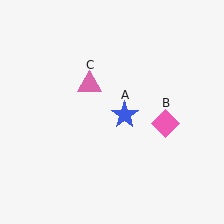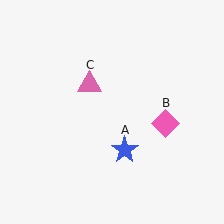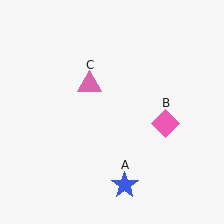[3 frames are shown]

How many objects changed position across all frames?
1 object changed position: blue star (object A).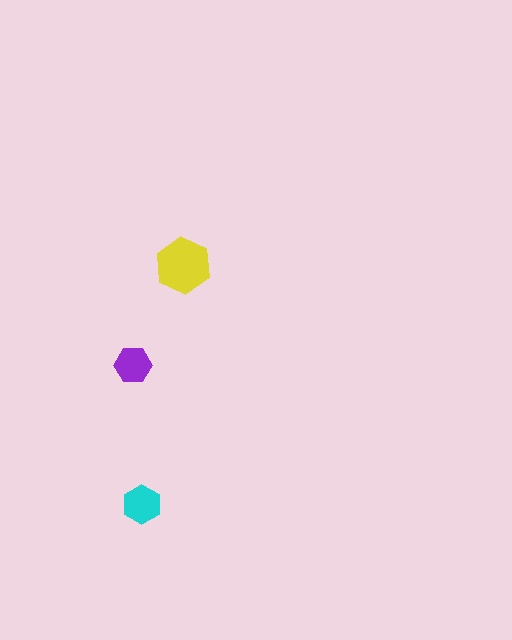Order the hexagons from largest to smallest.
the yellow one, the cyan one, the purple one.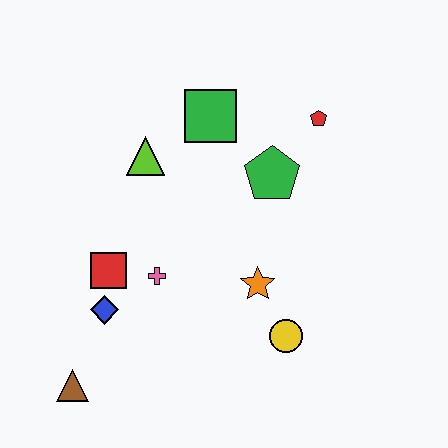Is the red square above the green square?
No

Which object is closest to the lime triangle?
The green square is closest to the lime triangle.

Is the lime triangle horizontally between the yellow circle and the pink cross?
No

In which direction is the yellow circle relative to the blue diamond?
The yellow circle is to the right of the blue diamond.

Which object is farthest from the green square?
The brown triangle is farthest from the green square.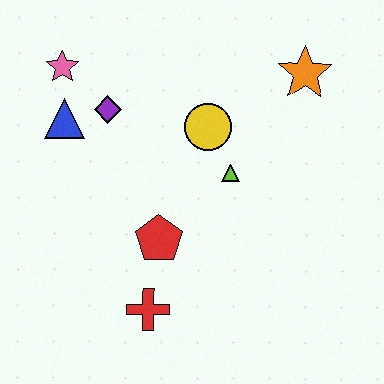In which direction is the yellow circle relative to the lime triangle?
The yellow circle is above the lime triangle.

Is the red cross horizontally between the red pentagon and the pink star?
Yes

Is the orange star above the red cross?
Yes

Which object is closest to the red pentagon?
The red cross is closest to the red pentagon.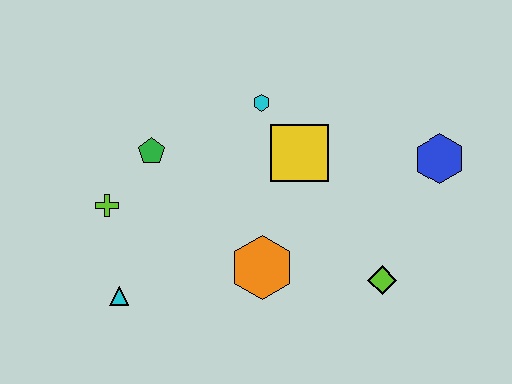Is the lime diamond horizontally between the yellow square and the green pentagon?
No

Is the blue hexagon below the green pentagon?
Yes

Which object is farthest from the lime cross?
The blue hexagon is farthest from the lime cross.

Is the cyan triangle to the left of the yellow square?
Yes